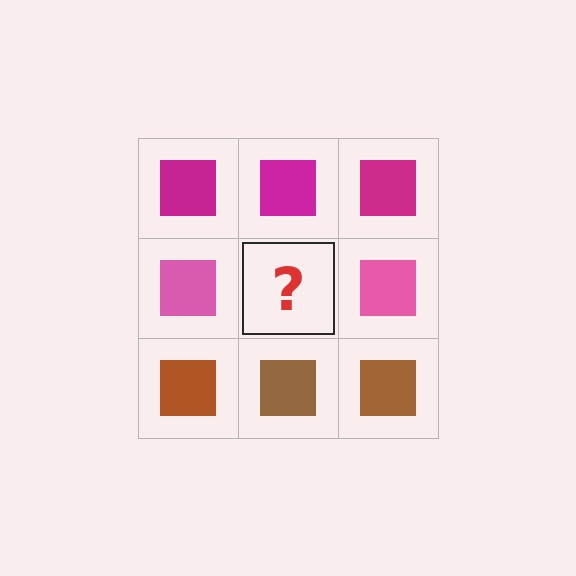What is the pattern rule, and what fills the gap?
The rule is that each row has a consistent color. The gap should be filled with a pink square.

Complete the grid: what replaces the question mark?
The question mark should be replaced with a pink square.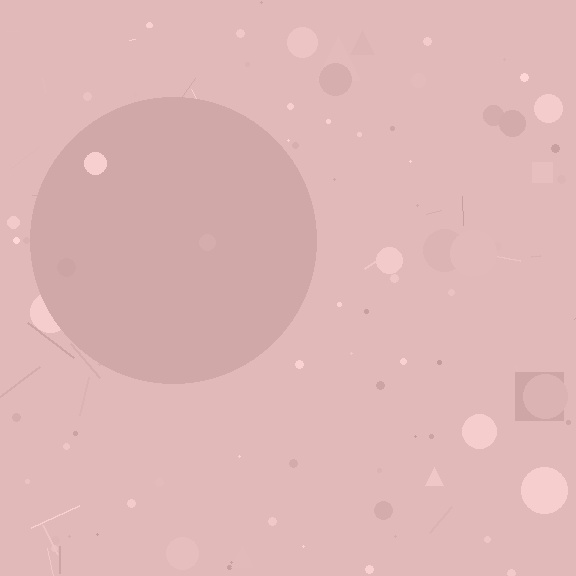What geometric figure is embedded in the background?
A circle is embedded in the background.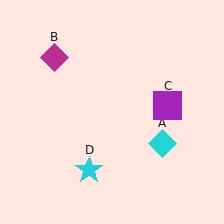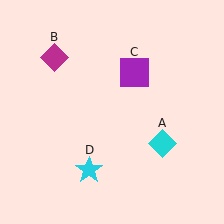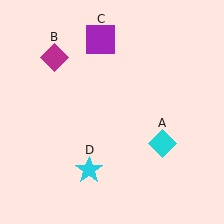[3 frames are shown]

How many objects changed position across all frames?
1 object changed position: purple square (object C).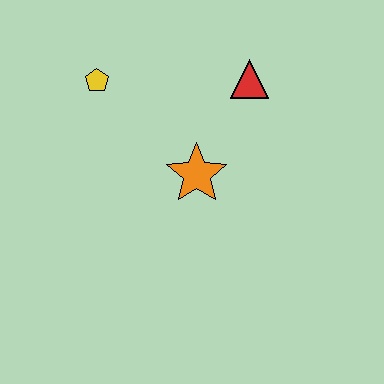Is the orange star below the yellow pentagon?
Yes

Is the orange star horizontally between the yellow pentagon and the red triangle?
Yes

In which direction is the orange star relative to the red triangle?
The orange star is below the red triangle.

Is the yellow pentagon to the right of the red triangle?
No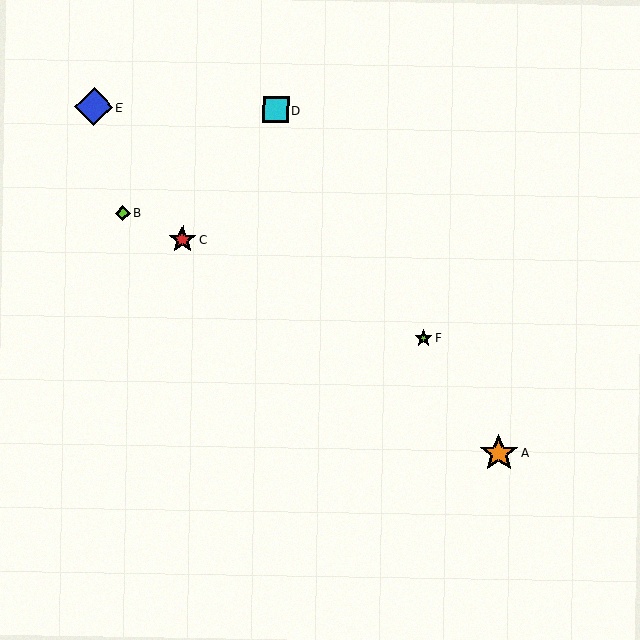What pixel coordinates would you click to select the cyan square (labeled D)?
Click at (276, 110) to select the cyan square D.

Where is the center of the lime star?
The center of the lime star is at (423, 338).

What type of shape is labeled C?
Shape C is a red star.